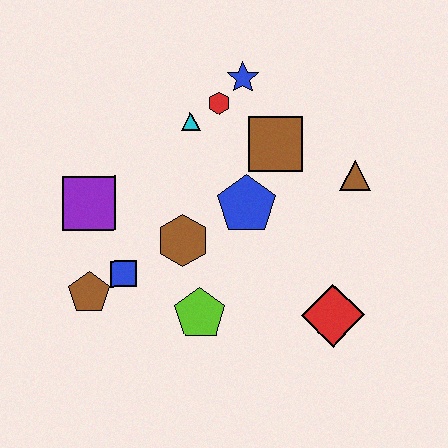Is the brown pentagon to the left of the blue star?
Yes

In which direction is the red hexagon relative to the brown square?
The red hexagon is to the left of the brown square.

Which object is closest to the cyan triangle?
The red hexagon is closest to the cyan triangle.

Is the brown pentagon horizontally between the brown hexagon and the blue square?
No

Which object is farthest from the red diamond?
The purple square is farthest from the red diamond.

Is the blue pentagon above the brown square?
No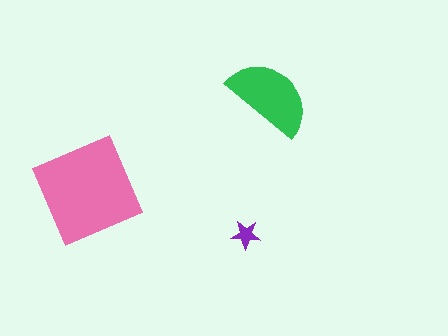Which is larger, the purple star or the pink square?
The pink square.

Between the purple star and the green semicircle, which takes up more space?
The green semicircle.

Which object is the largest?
The pink square.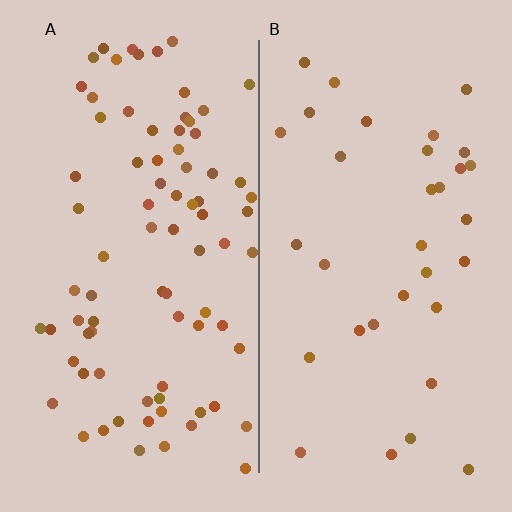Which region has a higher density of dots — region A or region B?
A (the left).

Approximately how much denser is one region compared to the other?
Approximately 2.4× — region A over region B.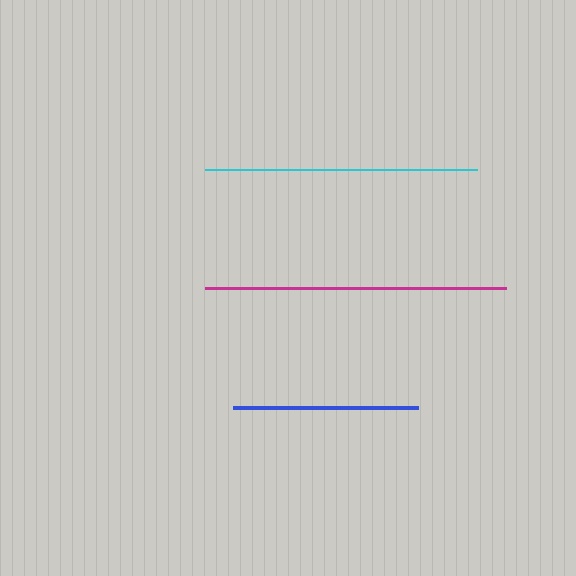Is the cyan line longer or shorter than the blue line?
The cyan line is longer than the blue line.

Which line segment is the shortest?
The blue line is the shortest at approximately 185 pixels.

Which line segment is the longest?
The magenta line is the longest at approximately 301 pixels.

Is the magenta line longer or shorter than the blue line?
The magenta line is longer than the blue line.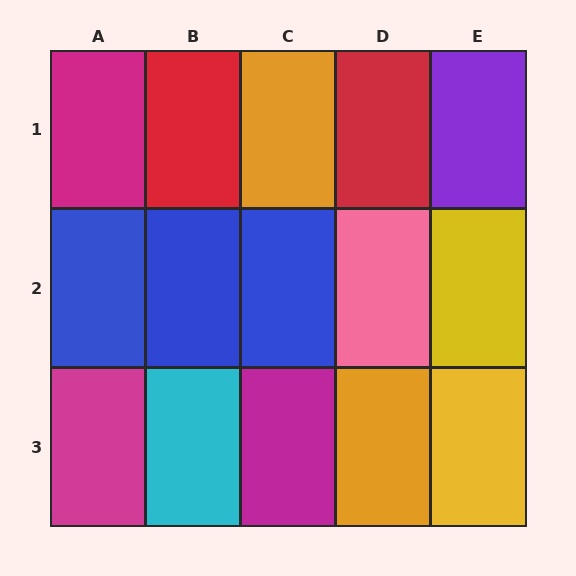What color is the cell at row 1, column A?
Magenta.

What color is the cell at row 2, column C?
Blue.